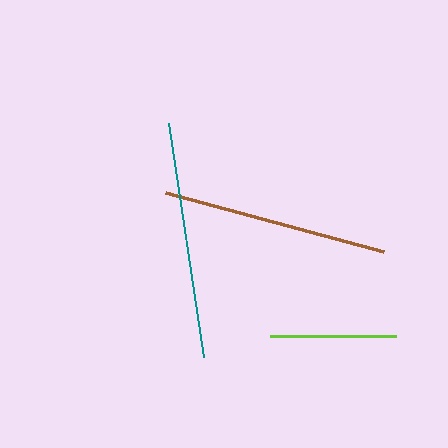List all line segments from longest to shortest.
From longest to shortest: teal, brown, lime.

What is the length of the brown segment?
The brown segment is approximately 225 pixels long.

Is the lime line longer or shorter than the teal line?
The teal line is longer than the lime line.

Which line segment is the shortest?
The lime line is the shortest at approximately 126 pixels.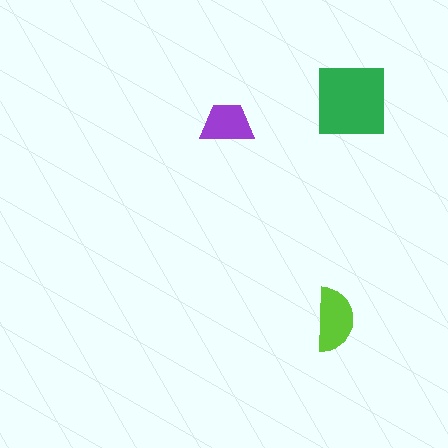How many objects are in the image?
There are 3 objects in the image.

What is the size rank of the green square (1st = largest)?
1st.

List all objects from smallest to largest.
The purple trapezoid, the lime semicircle, the green square.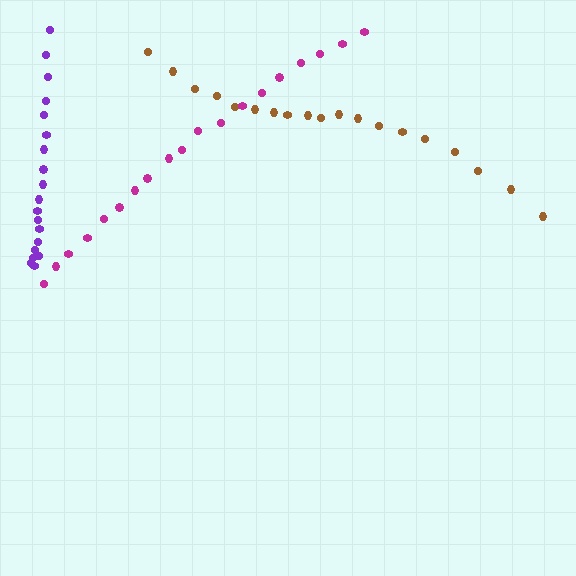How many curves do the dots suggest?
There are 3 distinct paths.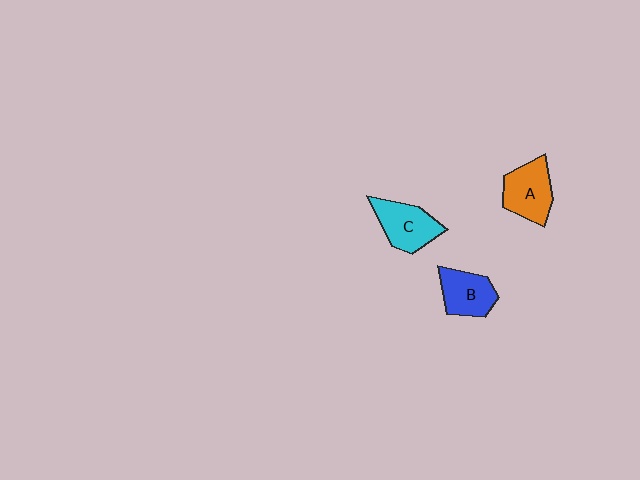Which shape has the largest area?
Shape A (orange).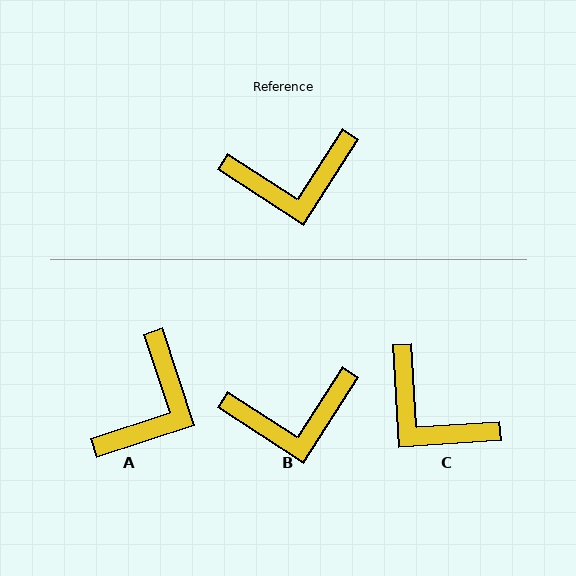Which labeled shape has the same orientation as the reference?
B.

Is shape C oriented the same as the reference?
No, it is off by about 53 degrees.